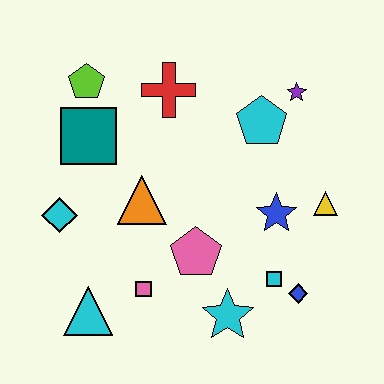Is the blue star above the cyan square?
Yes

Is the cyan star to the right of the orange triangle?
Yes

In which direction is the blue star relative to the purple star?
The blue star is below the purple star.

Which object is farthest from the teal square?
The blue diamond is farthest from the teal square.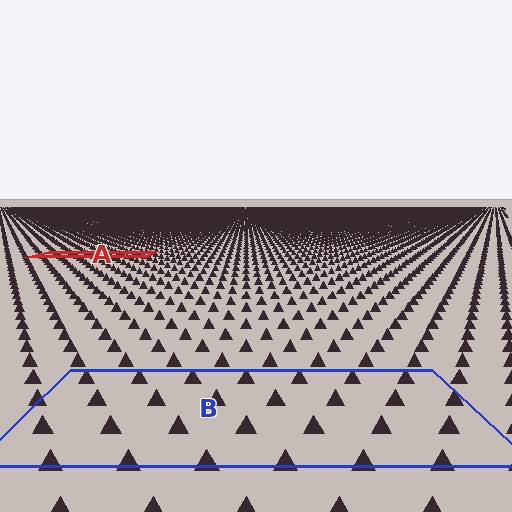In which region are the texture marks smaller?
The texture marks are smaller in region A, because it is farther away.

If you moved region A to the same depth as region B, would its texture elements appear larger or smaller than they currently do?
They would appear larger. At a closer depth, the same texture elements are projected at a bigger on-screen size.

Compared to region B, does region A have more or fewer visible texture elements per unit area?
Region A has more texture elements per unit area — they are packed more densely because it is farther away.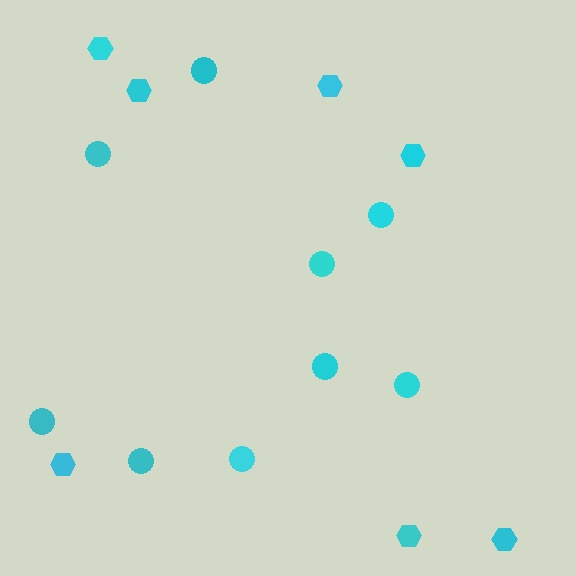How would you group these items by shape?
There are 2 groups: one group of hexagons (7) and one group of circles (9).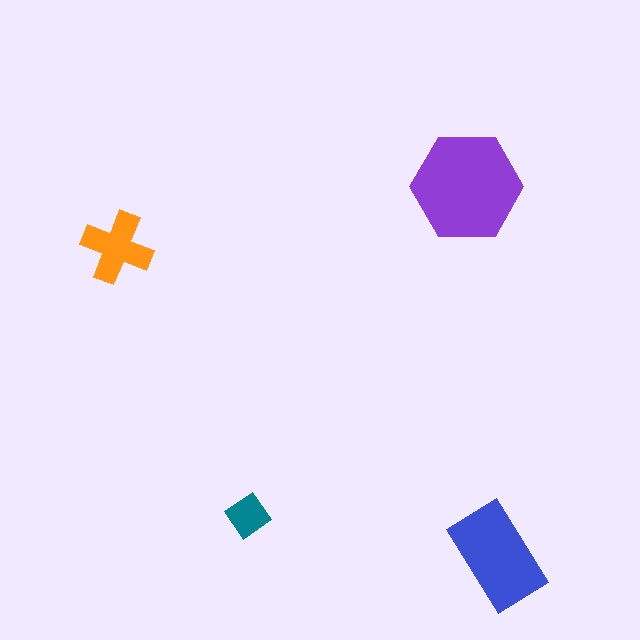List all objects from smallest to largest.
The teal diamond, the orange cross, the blue rectangle, the purple hexagon.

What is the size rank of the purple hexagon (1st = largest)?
1st.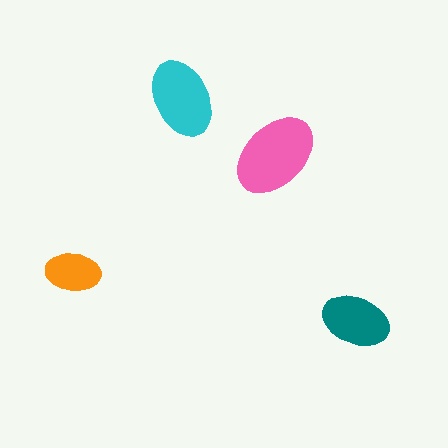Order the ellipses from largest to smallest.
the pink one, the cyan one, the teal one, the orange one.